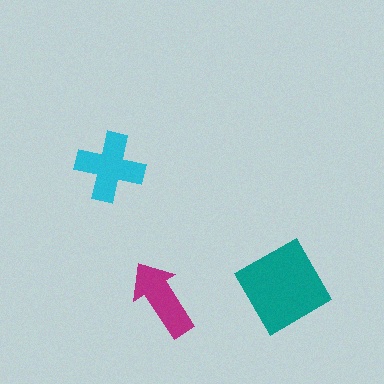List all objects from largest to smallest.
The teal square, the cyan cross, the magenta arrow.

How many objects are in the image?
There are 3 objects in the image.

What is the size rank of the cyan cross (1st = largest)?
2nd.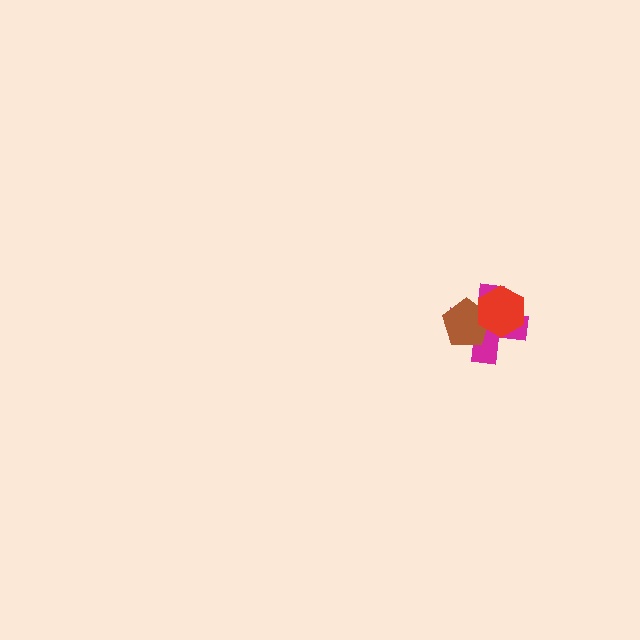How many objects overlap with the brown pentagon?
2 objects overlap with the brown pentagon.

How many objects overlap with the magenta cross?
2 objects overlap with the magenta cross.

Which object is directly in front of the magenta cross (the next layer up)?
The brown pentagon is directly in front of the magenta cross.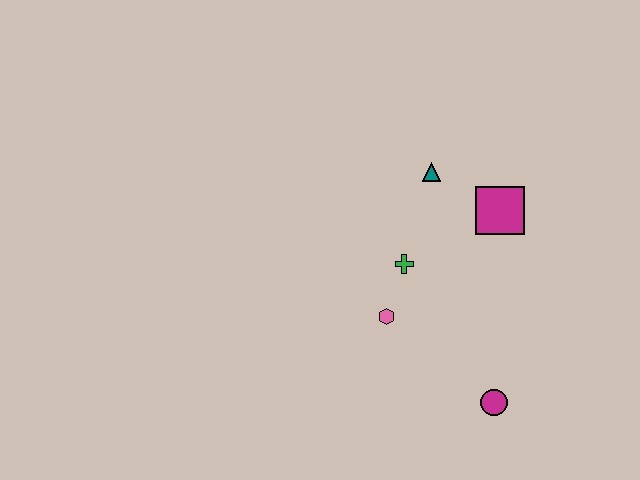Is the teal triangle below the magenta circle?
No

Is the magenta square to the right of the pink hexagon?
Yes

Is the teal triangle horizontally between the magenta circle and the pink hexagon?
Yes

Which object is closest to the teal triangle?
The magenta square is closest to the teal triangle.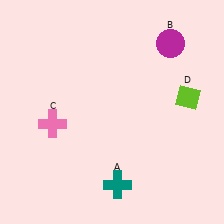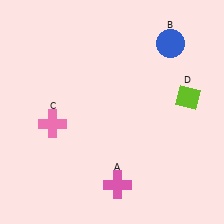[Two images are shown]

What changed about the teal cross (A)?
In Image 1, A is teal. In Image 2, it changed to pink.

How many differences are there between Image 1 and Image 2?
There are 2 differences between the two images.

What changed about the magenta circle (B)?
In Image 1, B is magenta. In Image 2, it changed to blue.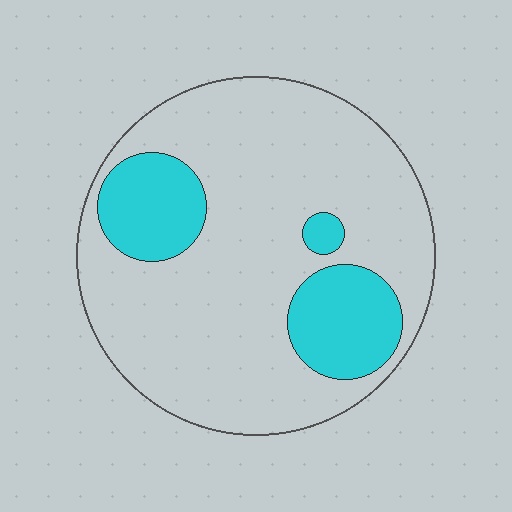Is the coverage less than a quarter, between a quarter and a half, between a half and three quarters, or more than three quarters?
Less than a quarter.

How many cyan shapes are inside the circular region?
3.